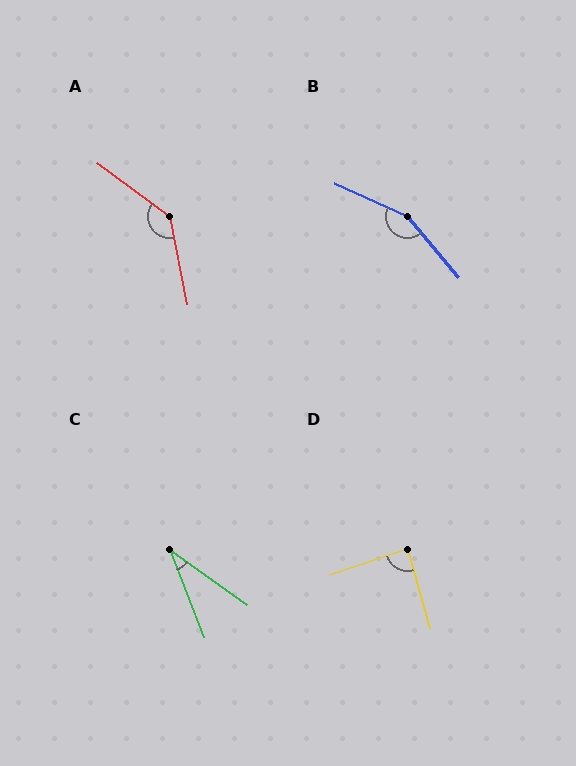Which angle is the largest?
B, at approximately 155 degrees.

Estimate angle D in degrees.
Approximately 87 degrees.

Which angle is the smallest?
C, at approximately 34 degrees.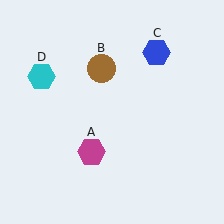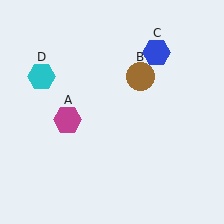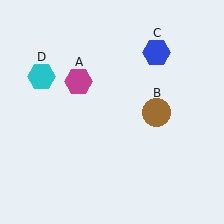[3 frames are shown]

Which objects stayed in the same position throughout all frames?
Blue hexagon (object C) and cyan hexagon (object D) remained stationary.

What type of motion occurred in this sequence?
The magenta hexagon (object A), brown circle (object B) rotated clockwise around the center of the scene.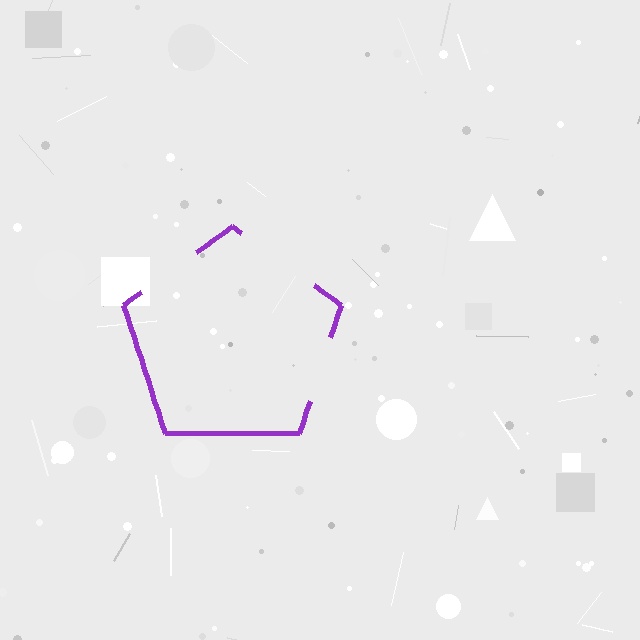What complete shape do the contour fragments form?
The contour fragments form a pentagon.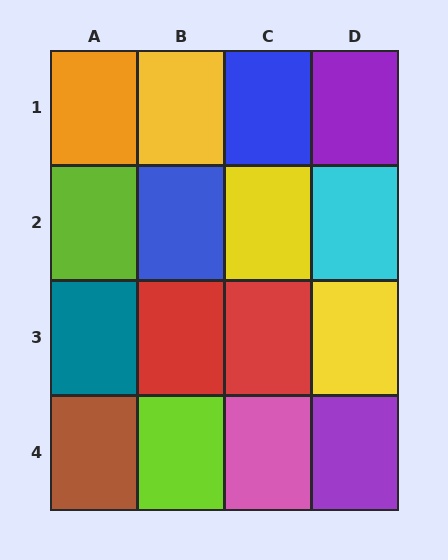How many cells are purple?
2 cells are purple.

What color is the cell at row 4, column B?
Lime.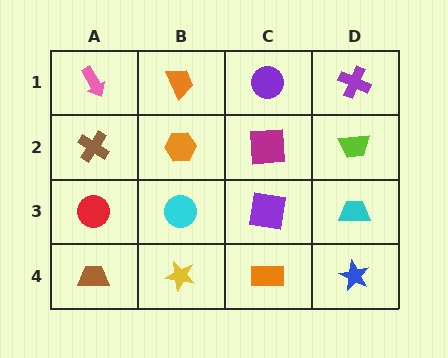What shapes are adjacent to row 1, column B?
An orange hexagon (row 2, column B), a pink arrow (row 1, column A), a purple circle (row 1, column C).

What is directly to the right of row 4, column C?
A blue star.